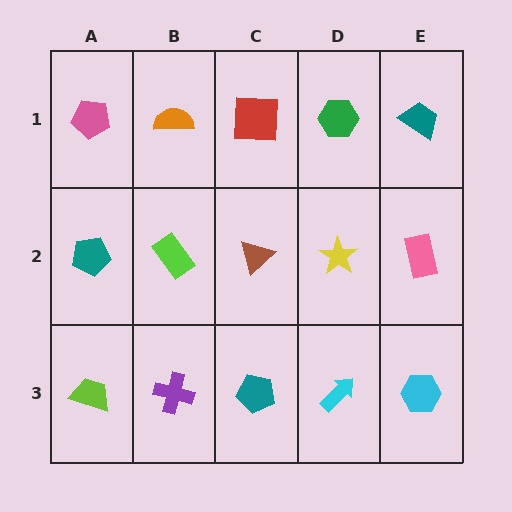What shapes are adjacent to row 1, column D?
A yellow star (row 2, column D), a red square (row 1, column C), a teal trapezoid (row 1, column E).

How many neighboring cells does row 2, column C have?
4.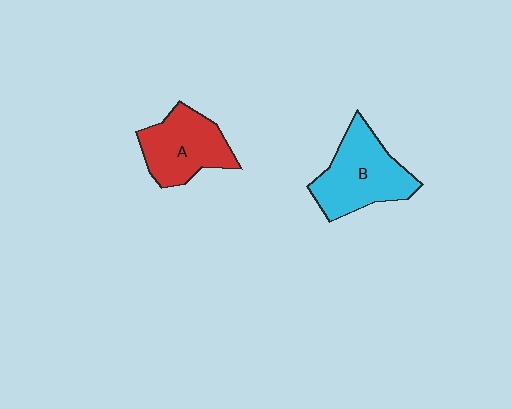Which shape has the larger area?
Shape B (cyan).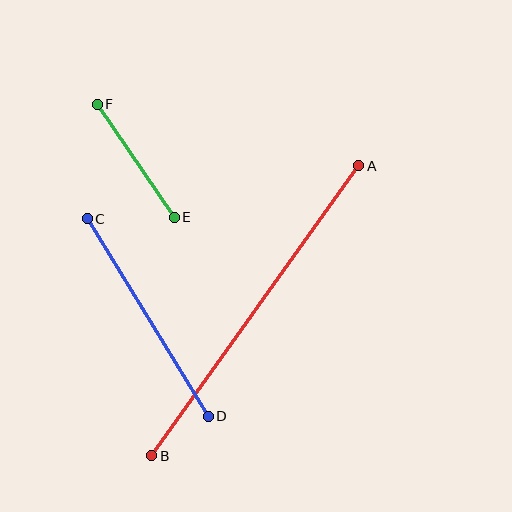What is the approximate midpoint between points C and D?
The midpoint is at approximately (148, 318) pixels.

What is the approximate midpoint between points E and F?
The midpoint is at approximately (136, 161) pixels.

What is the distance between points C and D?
The distance is approximately 232 pixels.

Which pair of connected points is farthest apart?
Points A and B are farthest apart.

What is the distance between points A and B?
The distance is approximately 356 pixels.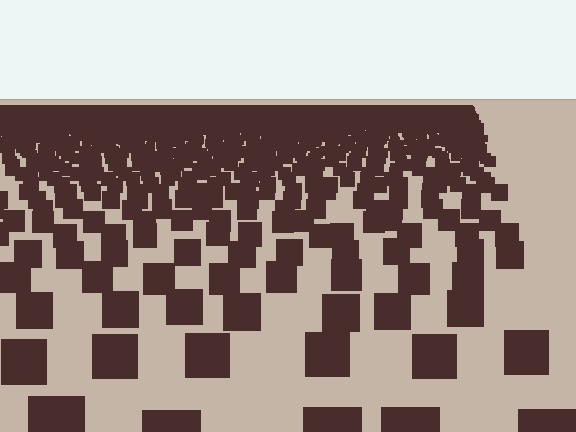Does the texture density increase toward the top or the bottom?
Density increases toward the top.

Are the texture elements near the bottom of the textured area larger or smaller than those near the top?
Larger. Near the bottom, elements are closer to the viewer and appear at a bigger on-screen size.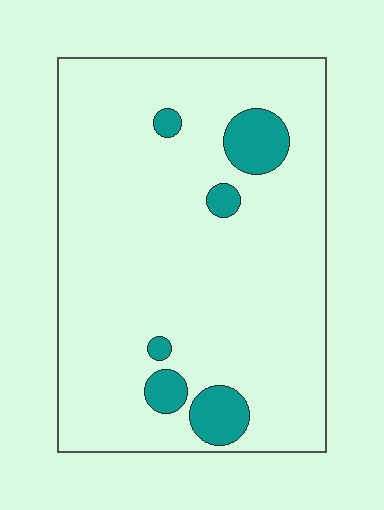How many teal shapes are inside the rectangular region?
6.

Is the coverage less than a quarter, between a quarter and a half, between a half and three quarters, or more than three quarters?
Less than a quarter.